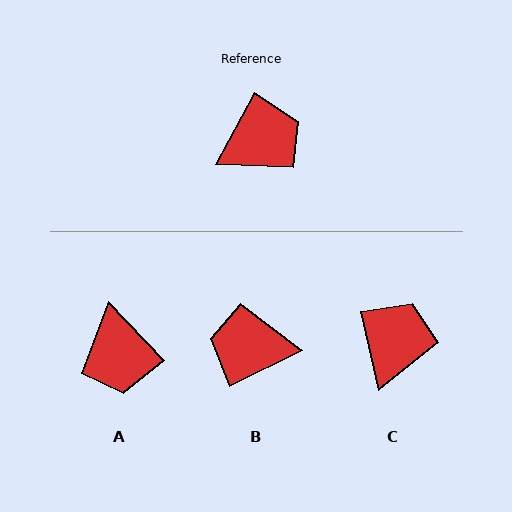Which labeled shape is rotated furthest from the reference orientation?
B, about 145 degrees away.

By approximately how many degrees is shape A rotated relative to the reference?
Approximately 108 degrees clockwise.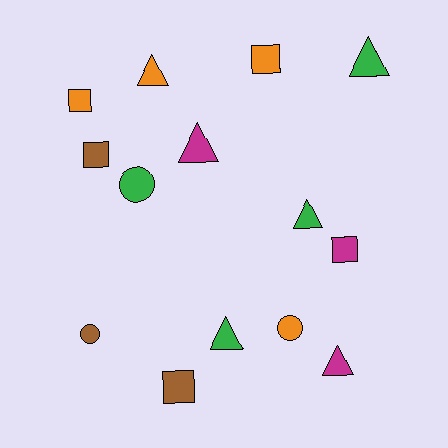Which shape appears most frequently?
Triangle, with 6 objects.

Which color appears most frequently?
Green, with 4 objects.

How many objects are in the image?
There are 14 objects.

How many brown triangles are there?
There are no brown triangles.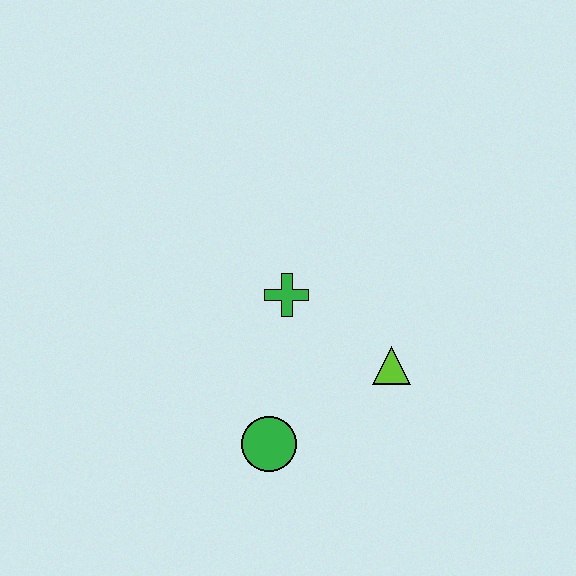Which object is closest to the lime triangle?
The green cross is closest to the lime triangle.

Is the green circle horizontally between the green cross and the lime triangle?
No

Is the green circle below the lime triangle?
Yes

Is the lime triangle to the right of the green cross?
Yes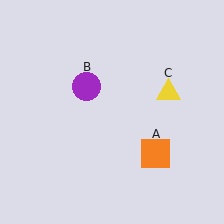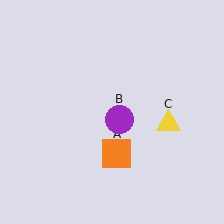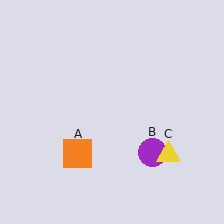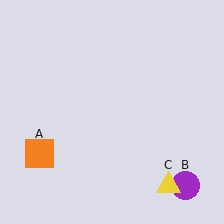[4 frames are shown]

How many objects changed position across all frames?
3 objects changed position: orange square (object A), purple circle (object B), yellow triangle (object C).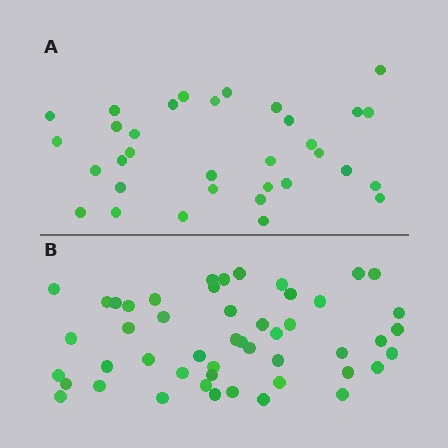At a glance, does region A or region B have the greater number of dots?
Region B (the bottom region) has more dots.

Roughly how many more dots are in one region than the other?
Region B has approximately 15 more dots than region A.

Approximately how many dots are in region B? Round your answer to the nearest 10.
About 50 dots. (The exact count is 49, which rounds to 50.)